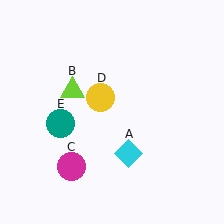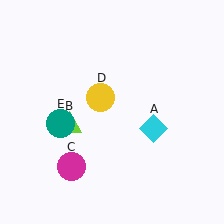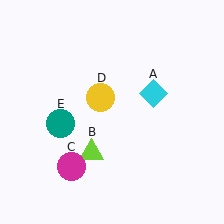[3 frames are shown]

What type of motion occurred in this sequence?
The cyan diamond (object A), lime triangle (object B) rotated counterclockwise around the center of the scene.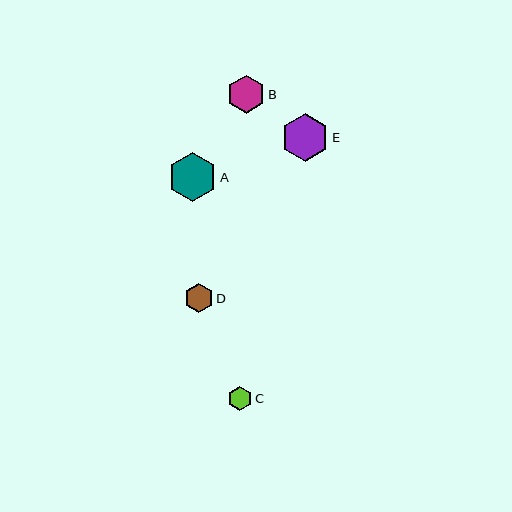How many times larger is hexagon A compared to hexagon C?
Hexagon A is approximately 2.1 times the size of hexagon C.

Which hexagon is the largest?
Hexagon A is the largest with a size of approximately 49 pixels.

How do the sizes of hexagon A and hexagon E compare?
Hexagon A and hexagon E are approximately the same size.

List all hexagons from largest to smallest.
From largest to smallest: A, E, B, D, C.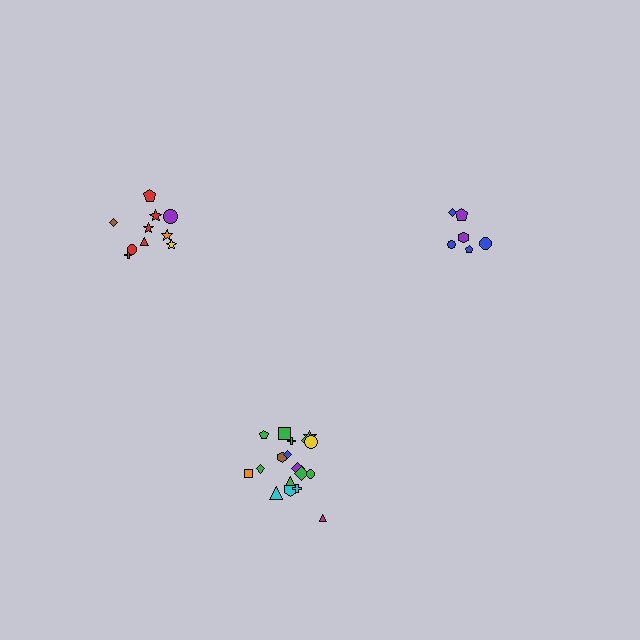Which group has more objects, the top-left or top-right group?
The top-left group.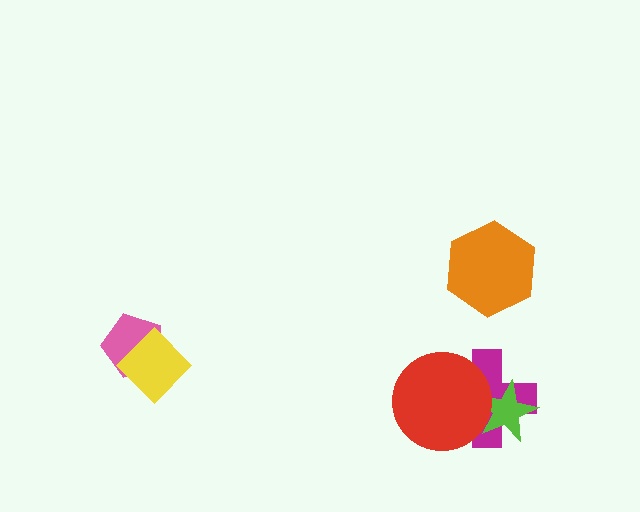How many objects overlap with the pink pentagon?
1 object overlaps with the pink pentagon.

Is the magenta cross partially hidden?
Yes, it is partially covered by another shape.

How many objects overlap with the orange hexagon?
0 objects overlap with the orange hexagon.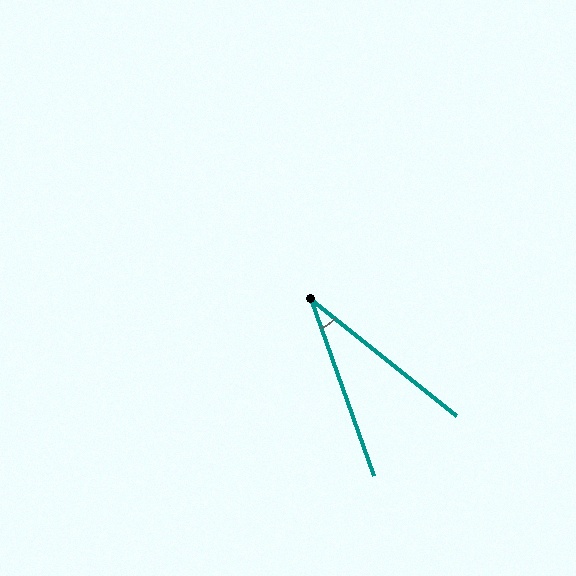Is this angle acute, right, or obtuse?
It is acute.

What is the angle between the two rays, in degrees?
Approximately 32 degrees.